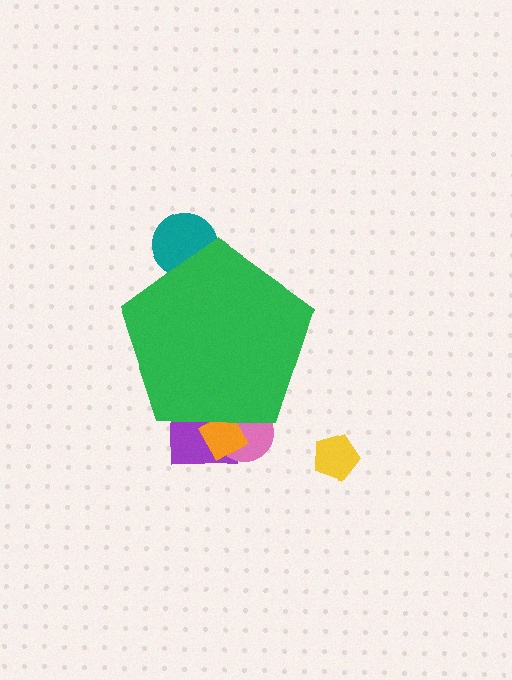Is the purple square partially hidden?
Yes, the purple square is partially hidden behind the green pentagon.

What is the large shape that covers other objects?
A green pentagon.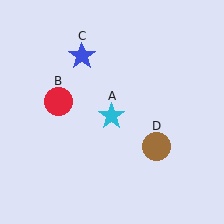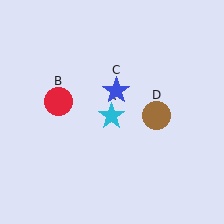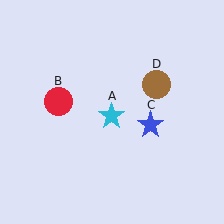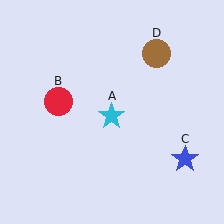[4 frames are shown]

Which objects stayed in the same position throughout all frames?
Cyan star (object A) and red circle (object B) remained stationary.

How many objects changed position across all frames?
2 objects changed position: blue star (object C), brown circle (object D).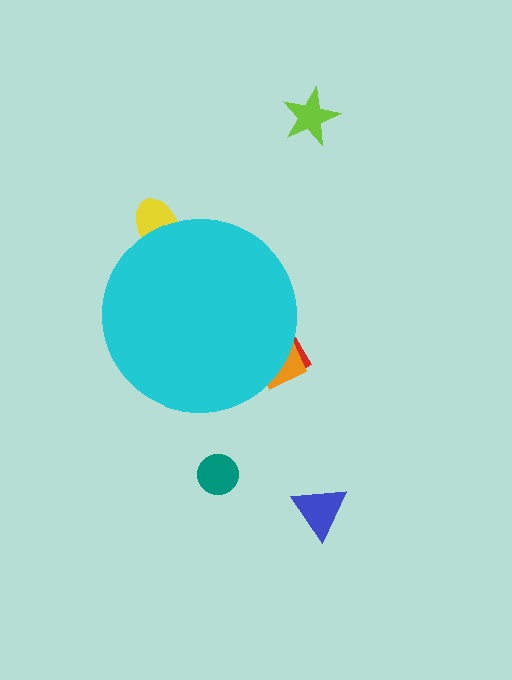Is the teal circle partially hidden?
No, the teal circle is fully visible.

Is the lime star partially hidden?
No, the lime star is fully visible.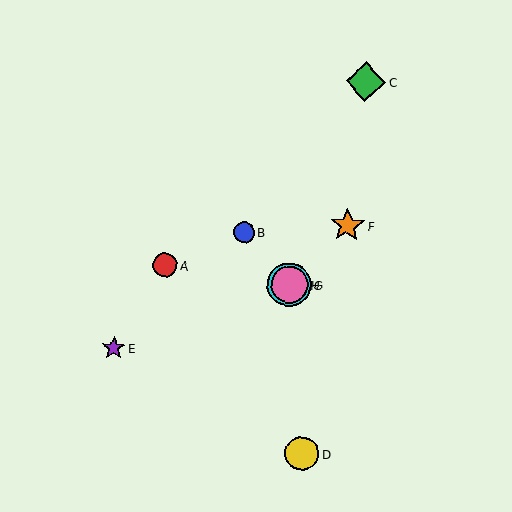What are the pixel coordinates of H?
Object H is at (290, 285).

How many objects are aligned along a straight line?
3 objects (B, G, H) are aligned along a straight line.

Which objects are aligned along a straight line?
Objects B, G, H are aligned along a straight line.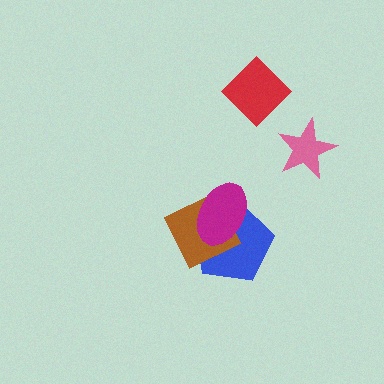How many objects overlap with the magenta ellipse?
2 objects overlap with the magenta ellipse.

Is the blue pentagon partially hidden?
Yes, it is partially covered by another shape.